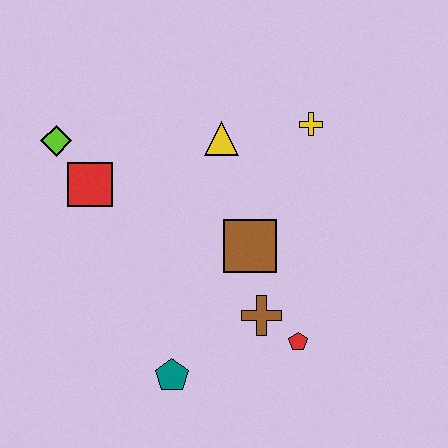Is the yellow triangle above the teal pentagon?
Yes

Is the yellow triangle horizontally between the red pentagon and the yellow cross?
No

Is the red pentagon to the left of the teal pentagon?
No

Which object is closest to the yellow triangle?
The yellow cross is closest to the yellow triangle.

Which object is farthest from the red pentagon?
The lime diamond is farthest from the red pentagon.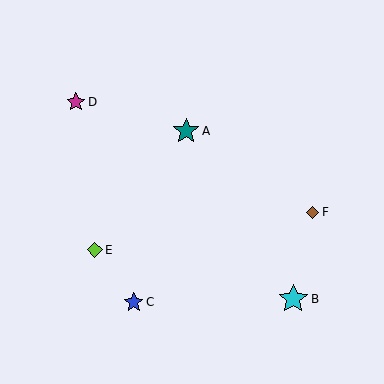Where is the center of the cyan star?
The center of the cyan star is at (293, 299).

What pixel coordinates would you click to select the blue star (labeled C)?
Click at (133, 302) to select the blue star C.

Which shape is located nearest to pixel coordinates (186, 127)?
The teal star (labeled A) at (186, 131) is nearest to that location.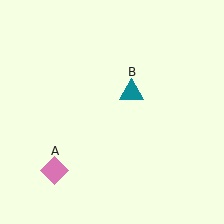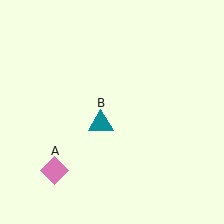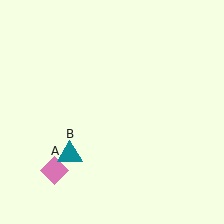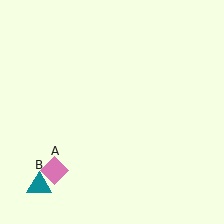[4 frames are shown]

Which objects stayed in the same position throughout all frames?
Pink diamond (object A) remained stationary.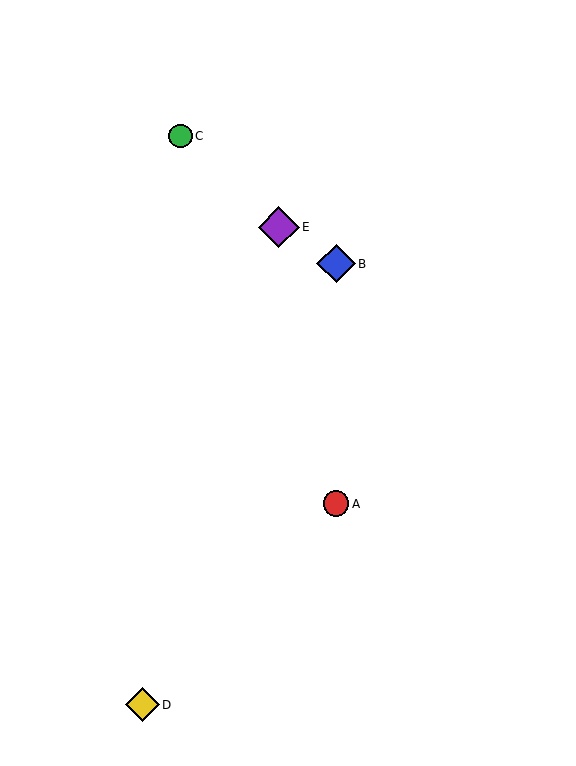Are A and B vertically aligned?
Yes, both are at x≈336.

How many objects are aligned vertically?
2 objects (A, B) are aligned vertically.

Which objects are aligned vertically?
Objects A, B are aligned vertically.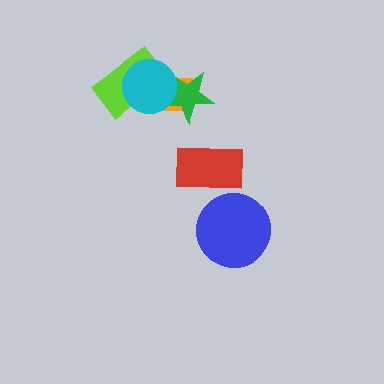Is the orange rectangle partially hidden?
Yes, it is partially covered by another shape.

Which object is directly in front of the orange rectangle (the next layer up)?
The green star is directly in front of the orange rectangle.